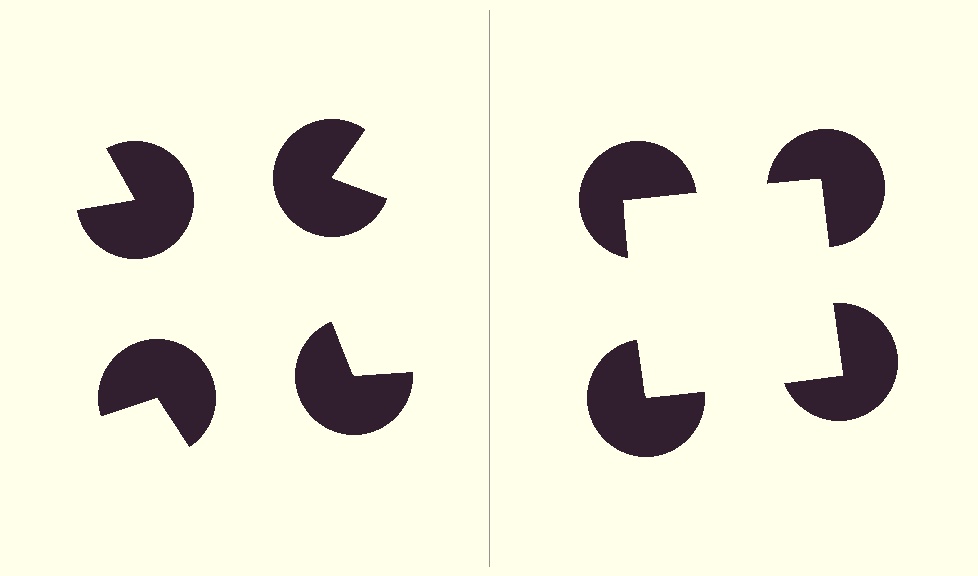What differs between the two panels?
The pac-man discs are positioned identically on both sides; only the wedge orientations differ. On the right they align to a square; on the left they are misaligned.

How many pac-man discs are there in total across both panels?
8 — 4 on each side.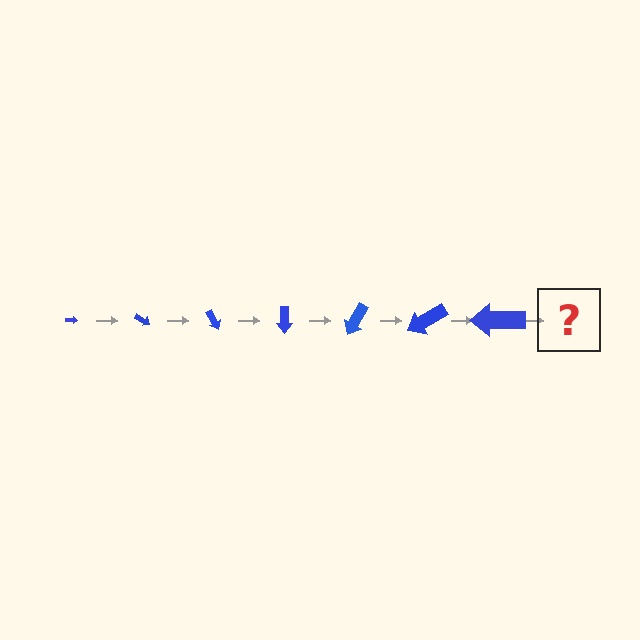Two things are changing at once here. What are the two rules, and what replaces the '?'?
The two rules are that the arrow grows larger each step and it rotates 30 degrees each step. The '?' should be an arrow, larger than the previous one and rotated 210 degrees from the start.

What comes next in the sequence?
The next element should be an arrow, larger than the previous one and rotated 210 degrees from the start.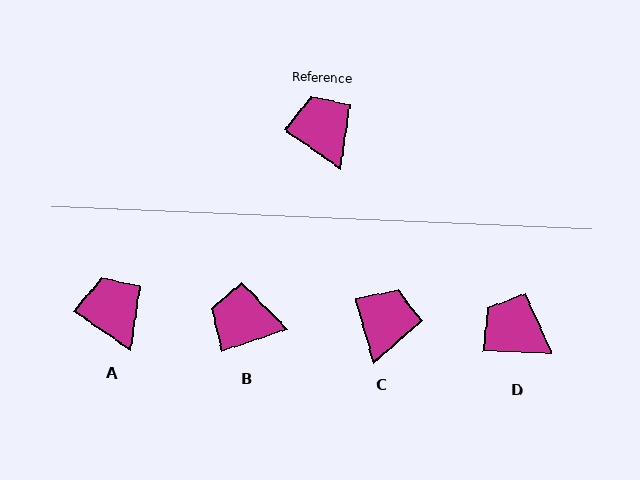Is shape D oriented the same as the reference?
No, it is off by about 33 degrees.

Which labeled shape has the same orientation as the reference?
A.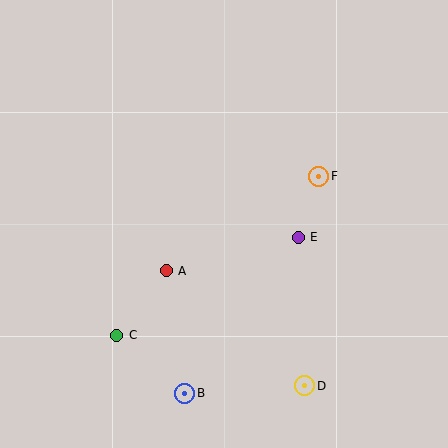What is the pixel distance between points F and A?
The distance between F and A is 180 pixels.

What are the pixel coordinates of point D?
Point D is at (305, 386).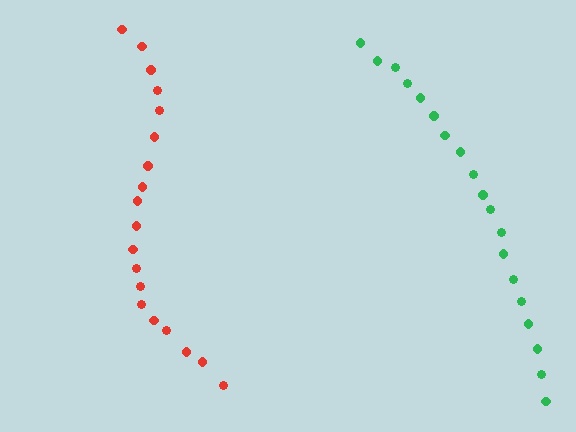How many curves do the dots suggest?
There are 2 distinct paths.